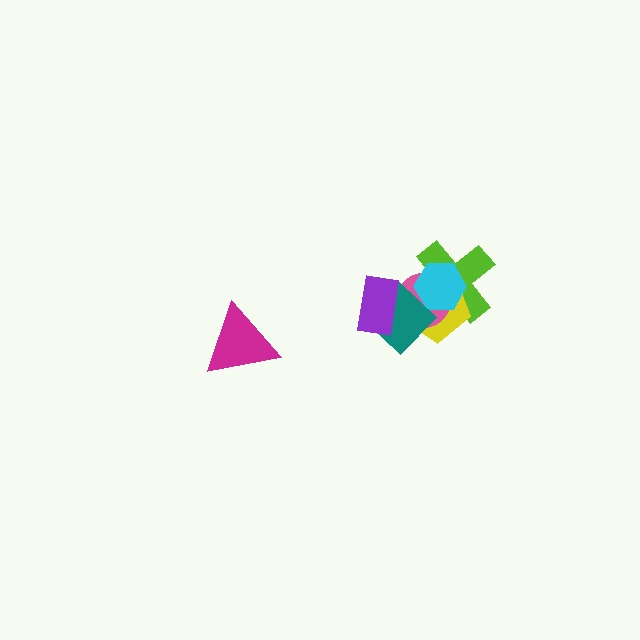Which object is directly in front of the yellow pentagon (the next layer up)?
The pink circle is directly in front of the yellow pentagon.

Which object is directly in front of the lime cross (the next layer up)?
The yellow pentagon is directly in front of the lime cross.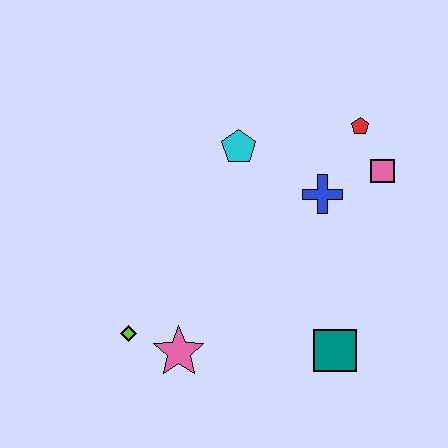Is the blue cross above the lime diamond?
Yes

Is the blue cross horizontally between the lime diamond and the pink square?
Yes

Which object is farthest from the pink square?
The lime diamond is farthest from the pink square.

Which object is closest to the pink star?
The lime diamond is closest to the pink star.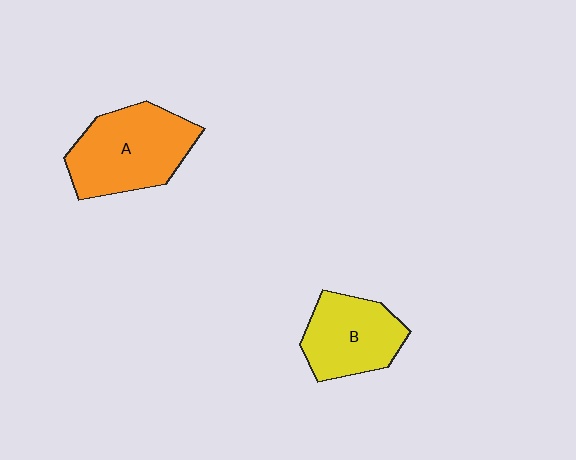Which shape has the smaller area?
Shape B (yellow).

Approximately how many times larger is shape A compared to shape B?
Approximately 1.3 times.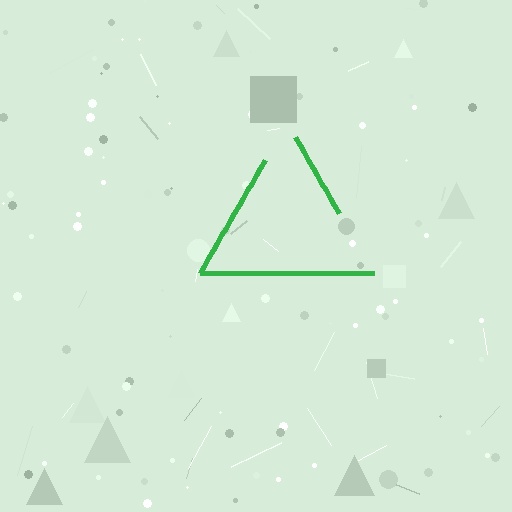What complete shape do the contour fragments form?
The contour fragments form a triangle.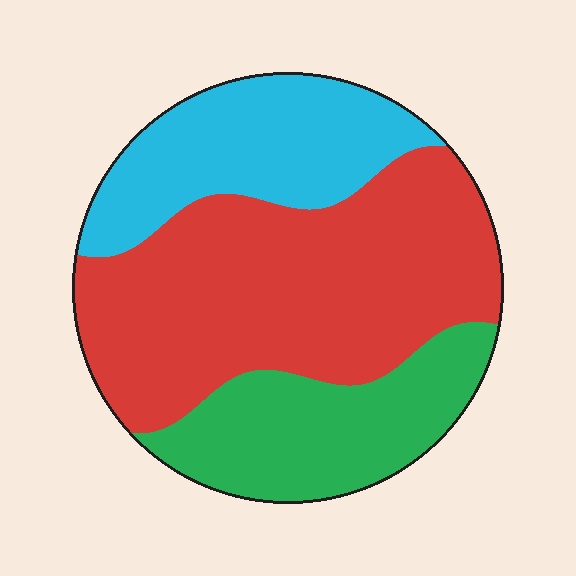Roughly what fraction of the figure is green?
Green covers around 25% of the figure.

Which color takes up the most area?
Red, at roughly 50%.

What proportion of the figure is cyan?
Cyan takes up about one quarter (1/4) of the figure.